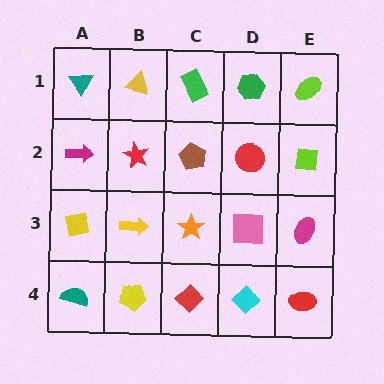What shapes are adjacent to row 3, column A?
A magenta arrow (row 2, column A), a teal semicircle (row 4, column A), a yellow arrow (row 3, column B).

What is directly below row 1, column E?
A lime square.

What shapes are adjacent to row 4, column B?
A yellow arrow (row 3, column B), a teal semicircle (row 4, column A), a red diamond (row 4, column C).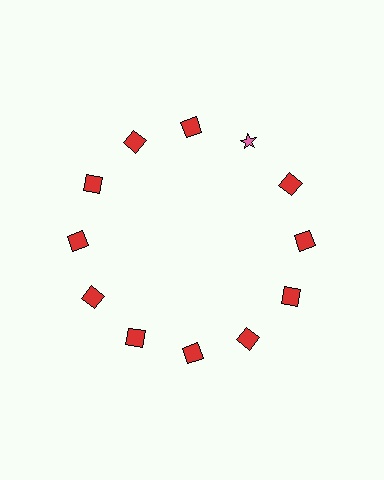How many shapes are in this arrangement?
There are 12 shapes arranged in a ring pattern.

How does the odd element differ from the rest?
It differs in both color (pink instead of red) and shape (star instead of square).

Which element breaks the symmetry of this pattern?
The pink star at roughly the 1 o'clock position breaks the symmetry. All other shapes are red squares.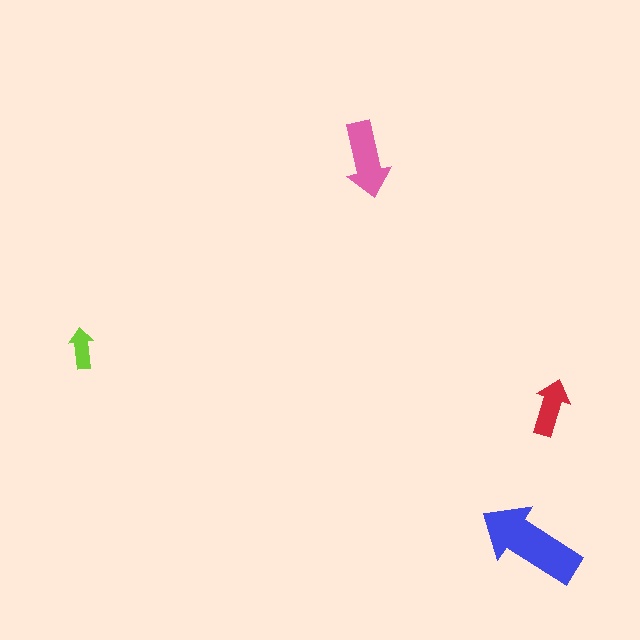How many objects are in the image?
There are 4 objects in the image.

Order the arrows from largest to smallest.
the blue one, the pink one, the red one, the lime one.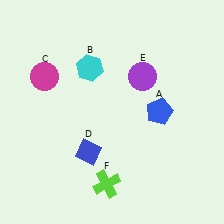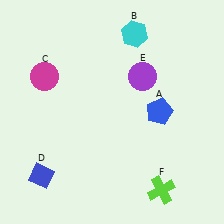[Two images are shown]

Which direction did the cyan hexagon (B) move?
The cyan hexagon (B) moved right.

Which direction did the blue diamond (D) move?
The blue diamond (D) moved left.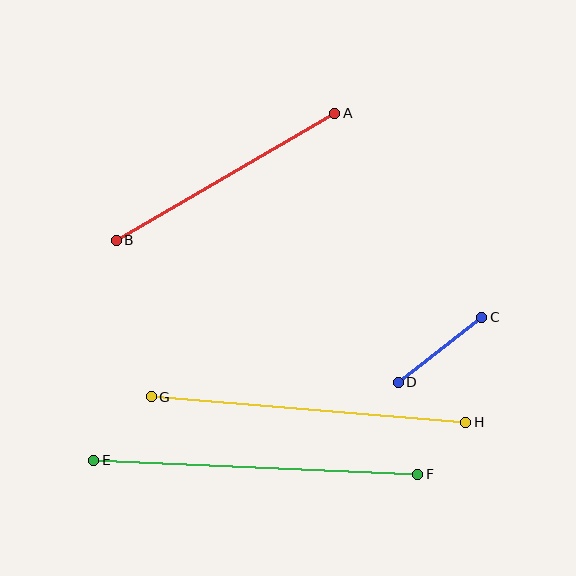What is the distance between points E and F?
The distance is approximately 324 pixels.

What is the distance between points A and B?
The distance is approximately 252 pixels.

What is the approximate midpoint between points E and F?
The midpoint is at approximately (256, 467) pixels.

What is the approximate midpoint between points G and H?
The midpoint is at approximately (308, 409) pixels.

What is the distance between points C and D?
The distance is approximately 106 pixels.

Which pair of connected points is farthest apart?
Points E and F are farthest apart.